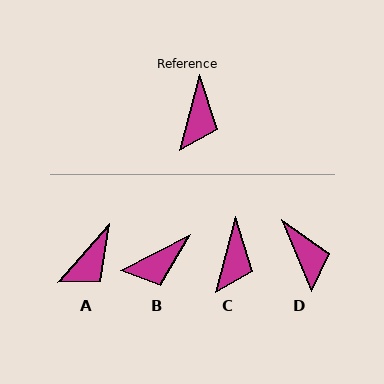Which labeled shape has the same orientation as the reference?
C.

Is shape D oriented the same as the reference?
No, it is off by about 37 degrees.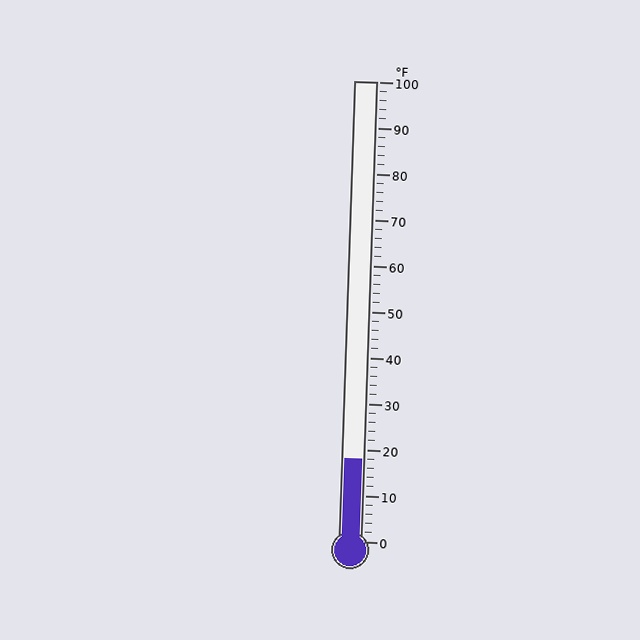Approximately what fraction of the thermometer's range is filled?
The thermometer is filled to approximately 20% of its range.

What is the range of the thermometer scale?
The thermometer scale ranges from 0°F to 100°F.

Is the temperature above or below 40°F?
The temperature is below 40°F.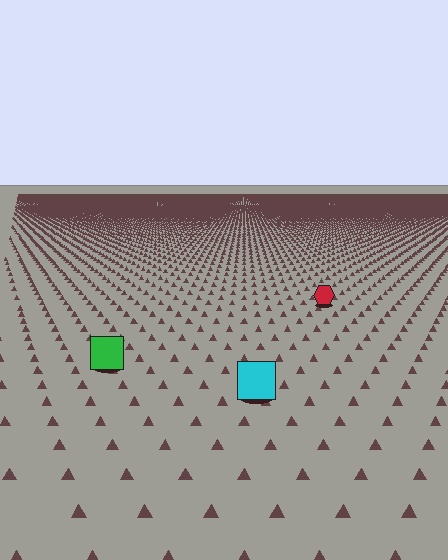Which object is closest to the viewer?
The cyan square is closest. The texture marks near it are larger and more spread out.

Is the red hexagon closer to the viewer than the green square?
No. The green square is closer — you can tell from the texture gradient: the ground texture is coarser near it.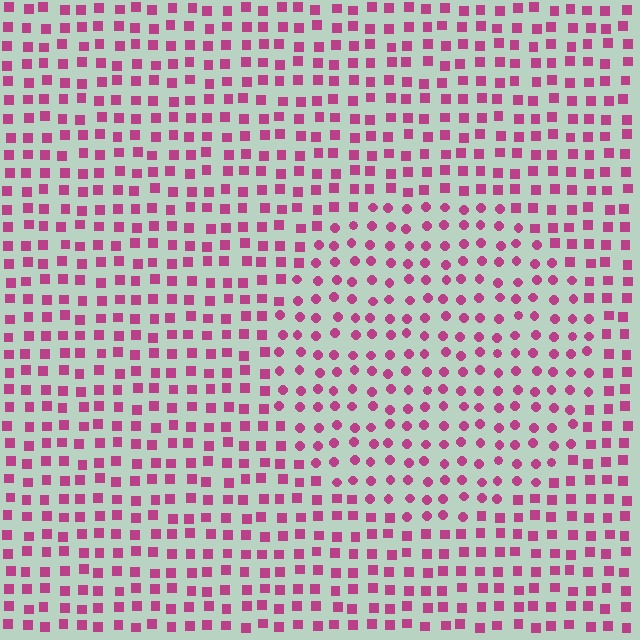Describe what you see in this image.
The image is filled with small magenta elements arranged in a uniform grid. A circle-shaped region contains circles, while the surrounding area contains squares. The boundary is defined purely by the change in element shape.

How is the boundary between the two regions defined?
The boundary is defined by a change in element shape: circles inside vs. squares outside. All elements share the same color and spacing.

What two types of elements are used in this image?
The image uses circles inside the circle region and squares outside it.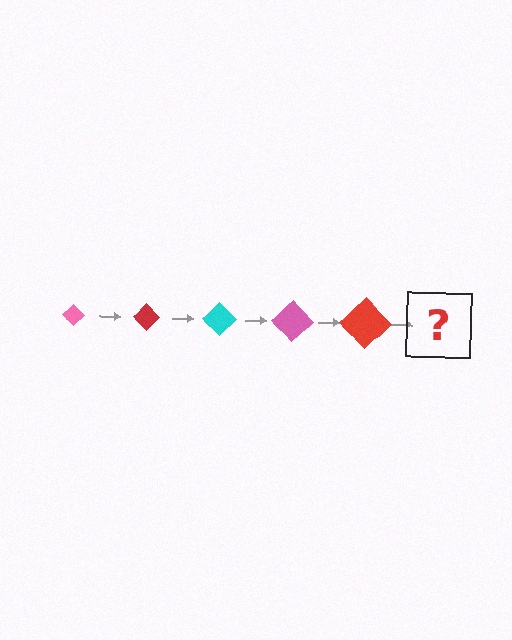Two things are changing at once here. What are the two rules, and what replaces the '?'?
The two rules are that the diamond grows larger each step and the color cycles through pink, red, and cyan. The '?' should be a cyan diamond, larger than the previous one.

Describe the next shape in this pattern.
It should be a cyan diamond, larger than the previous one.